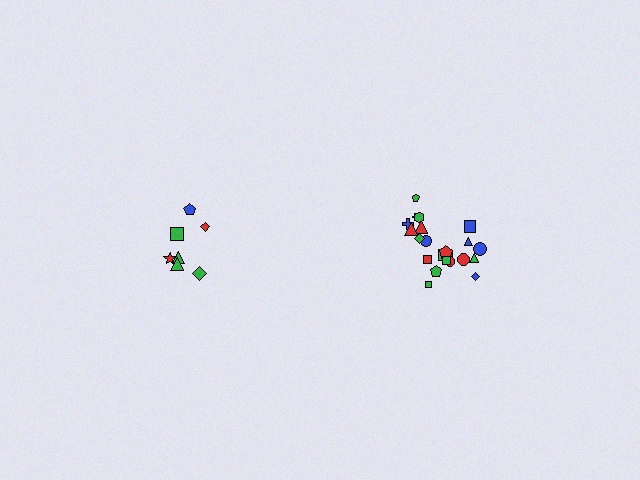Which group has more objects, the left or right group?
The right group.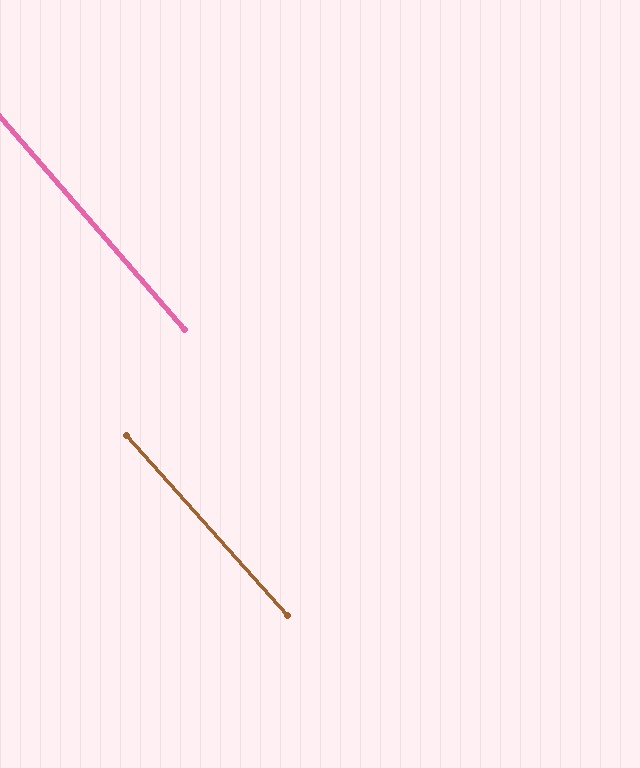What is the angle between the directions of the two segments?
Approximately 1 degree.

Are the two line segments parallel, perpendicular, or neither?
Parallel — their directions differ by only 0.8°.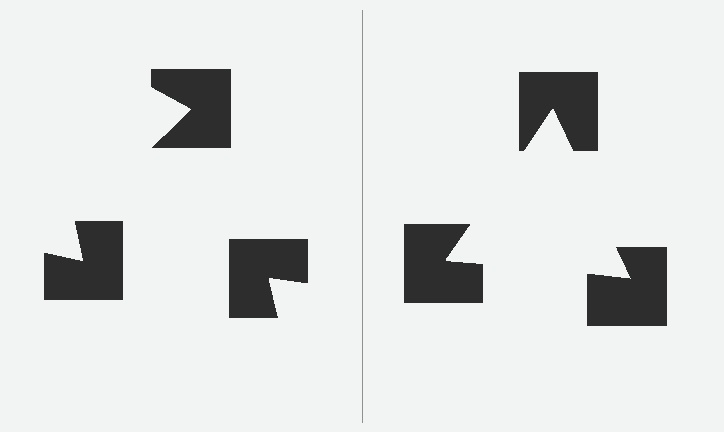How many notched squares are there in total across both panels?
6 — 3 on each side.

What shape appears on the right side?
An illusory triangle.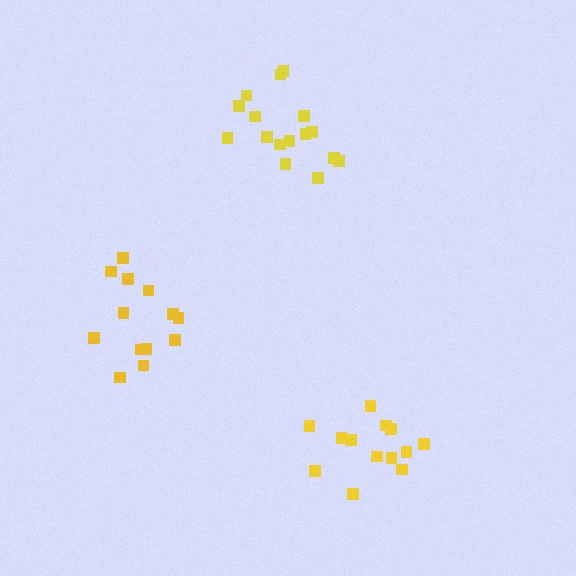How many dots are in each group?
Group 1: 16 dots, Group 2: 13 dots, Group 3: 13 dots (42 total).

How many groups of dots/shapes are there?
There are 3 groups.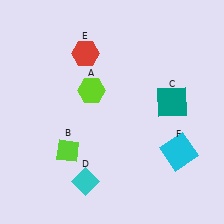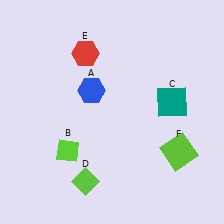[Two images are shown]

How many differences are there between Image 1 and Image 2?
There are 3 differences between the two images.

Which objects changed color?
A changed from lime to blue. D changed from cyan to lime. F changed from cyan to lime.